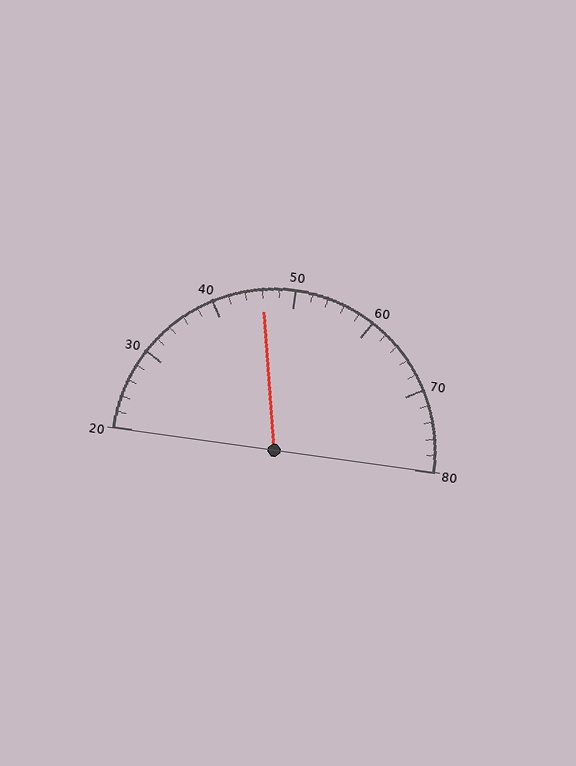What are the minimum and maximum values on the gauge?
The gauge ranges from 20 to 80.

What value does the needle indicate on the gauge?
The needle indicates approximately 46.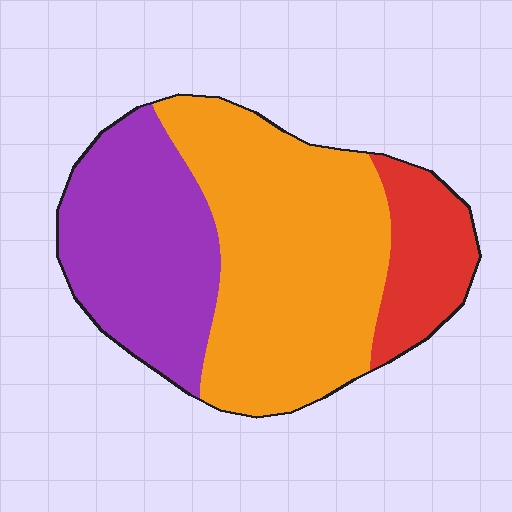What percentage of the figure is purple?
Purple takes up between a sixth and a third of the figure.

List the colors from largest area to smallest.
From largest to smallest: orange, purple, red.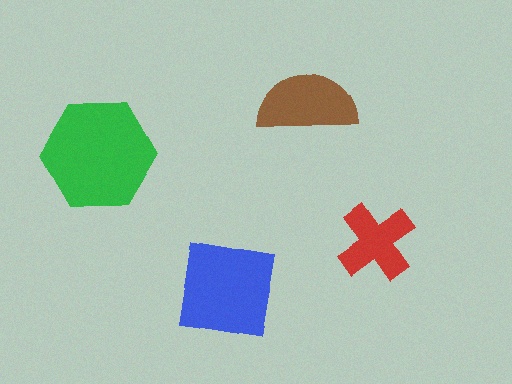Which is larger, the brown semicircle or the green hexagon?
The green hexagon.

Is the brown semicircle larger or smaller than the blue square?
Smaller.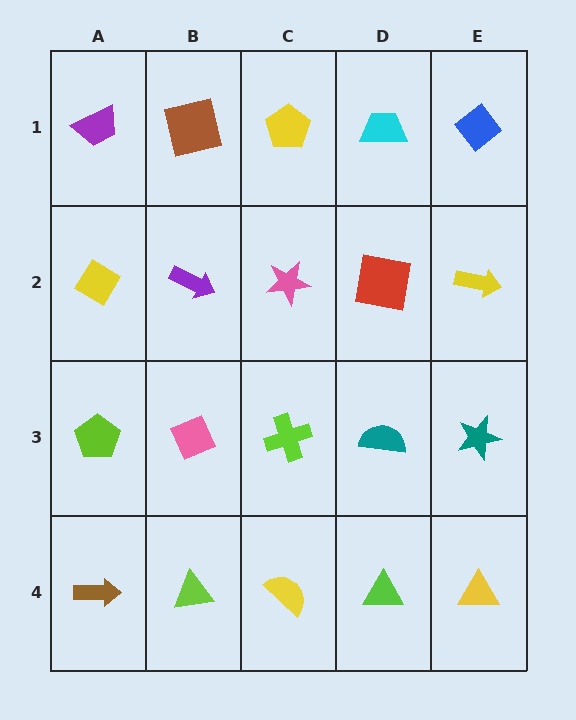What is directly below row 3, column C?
A yellow semicircle.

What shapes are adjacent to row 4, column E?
A teal star (row 3, column E), a lime triangle (row 4, column D).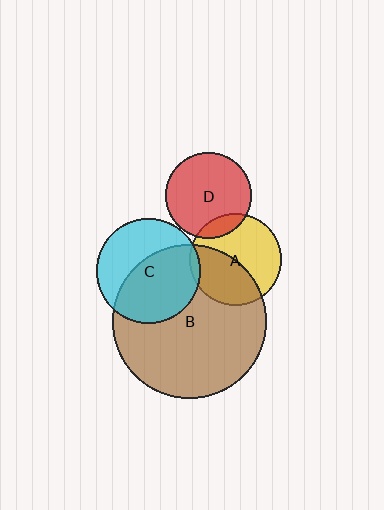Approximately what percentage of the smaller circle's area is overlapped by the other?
Approximately 45%.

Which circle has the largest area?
Circle B (brown).